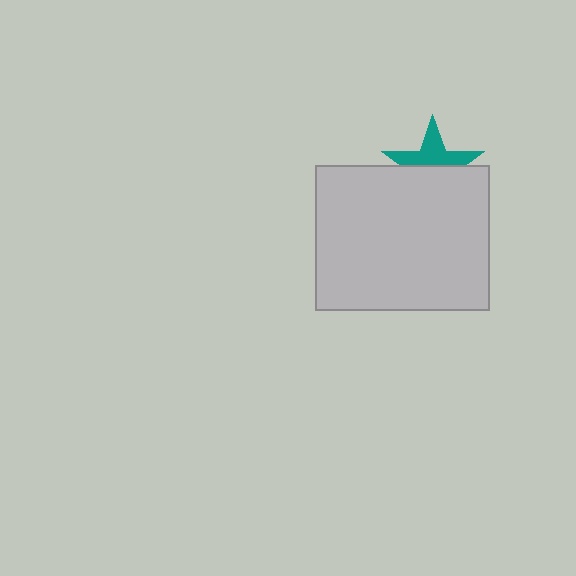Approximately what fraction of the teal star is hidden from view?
Roughly 51% of the teal star is hidden behind the light gray rectangle.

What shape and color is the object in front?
The object in front is a light gray rectangle.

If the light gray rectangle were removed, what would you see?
You would see the complete teal star.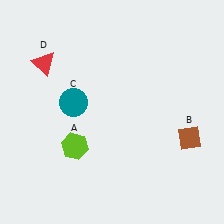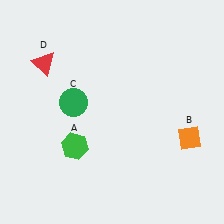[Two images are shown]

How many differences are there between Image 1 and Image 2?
There are 3 differences between the two images.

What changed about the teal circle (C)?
In Image 1, C is teal. In Image 2, it changed to green.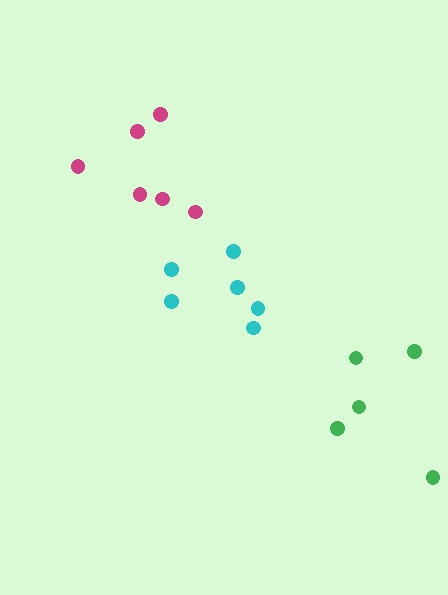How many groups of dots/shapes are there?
There are 3 groups.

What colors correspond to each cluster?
The clusters are colored: green, magenta, cyan.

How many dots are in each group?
Group 1: 5 dots, Group 2: 6 dots, Group 3: 6 dots (17 total).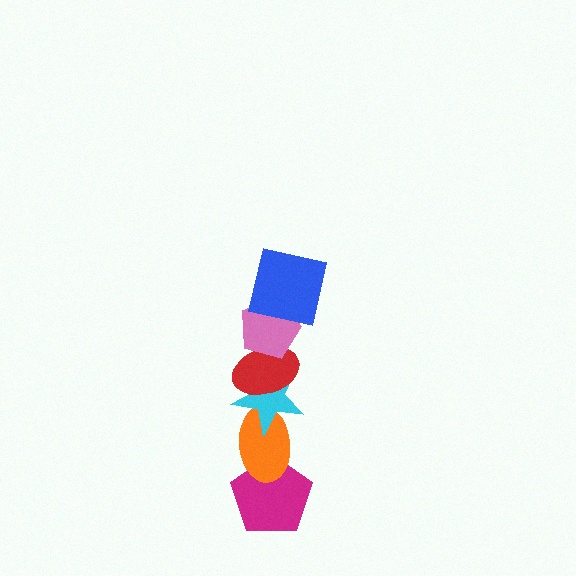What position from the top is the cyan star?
The cyan star is 4th from the top.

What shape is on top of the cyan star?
The red ellipse is on top of the cyan star.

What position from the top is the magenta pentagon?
The magenta pentagon is 6th from the top.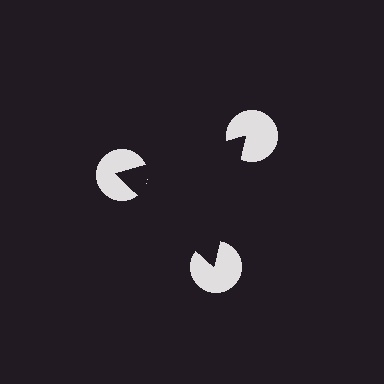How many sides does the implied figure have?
3 sides.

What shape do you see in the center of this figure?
An illusory triangle — its edges are inferred from the aligned wedge cuts in the pac-man discs, not physically drawn.